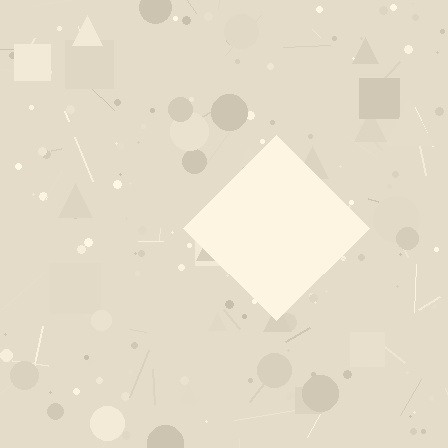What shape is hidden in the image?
A diamond is hidden in the image.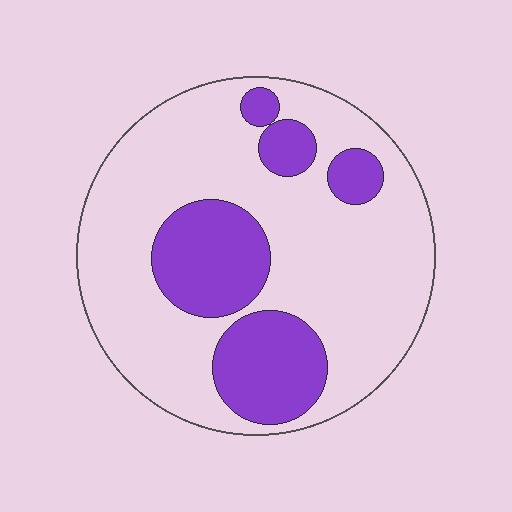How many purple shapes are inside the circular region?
5.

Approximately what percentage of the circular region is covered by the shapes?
Approximately 30%.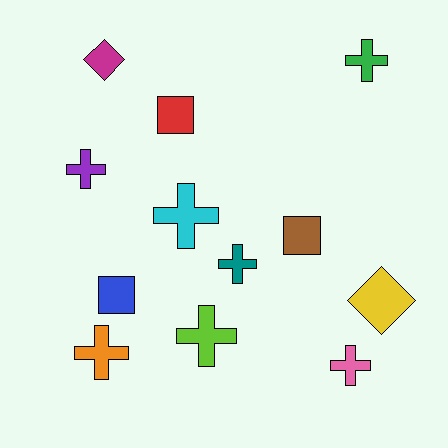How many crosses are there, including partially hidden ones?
There are 7 crosses.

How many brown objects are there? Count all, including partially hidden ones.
There is 1 brown object.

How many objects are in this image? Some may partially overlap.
There are 12 objects.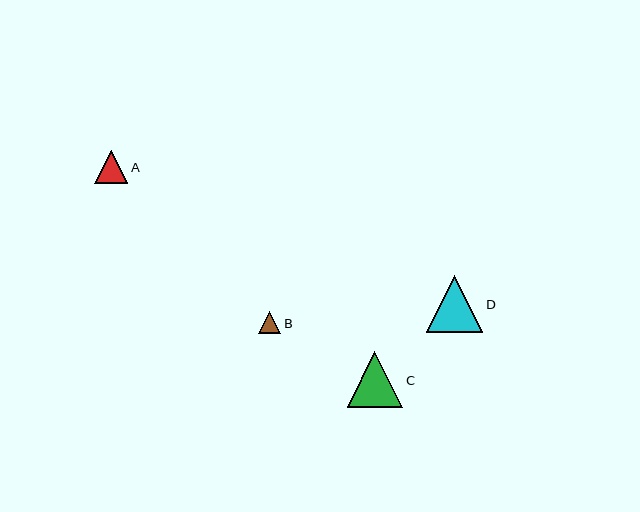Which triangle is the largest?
Triangle D is the largest with a size of approximately 57 pixels.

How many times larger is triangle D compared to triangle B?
Triangle D is approximately 2.5 times the size of triangle B.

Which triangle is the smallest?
Triangle B is the smallest with a size of approximately 23 pixels.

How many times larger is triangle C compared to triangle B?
Triangle C is approximately 2.5 times the size of triangle B.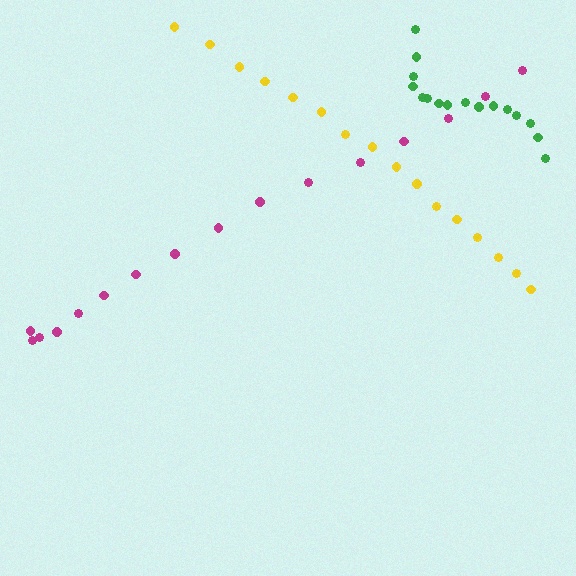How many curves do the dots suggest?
There are 3 distinct paths.